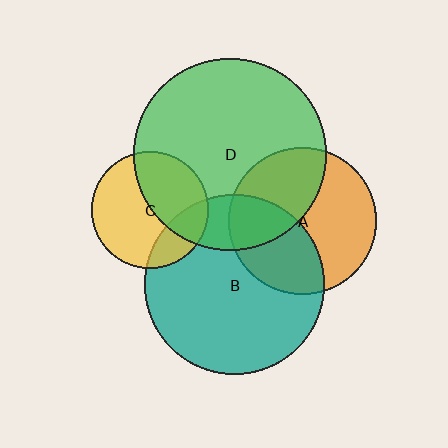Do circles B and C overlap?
Yes.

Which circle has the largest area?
Circle D (green).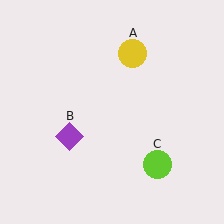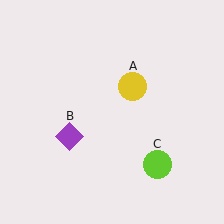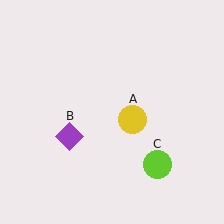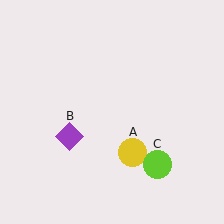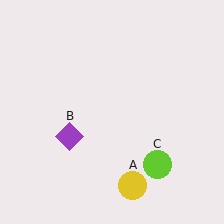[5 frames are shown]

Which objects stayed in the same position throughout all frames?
Purple diamond (object B) and lime circle (object C) remained stationary.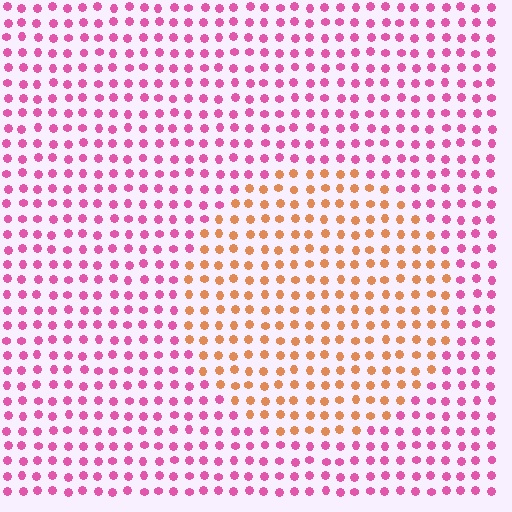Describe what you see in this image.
The image is filled with small pink elements in a uniform arrangement. A circle-shaped region is visible where the elements are tinted to a slightly different hue, forming a subtle color boundary.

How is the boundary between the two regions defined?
The boundary is defined purely by a slight shift in hue (about 59 degrees). Spacing, size, and orientation are identical on both sides.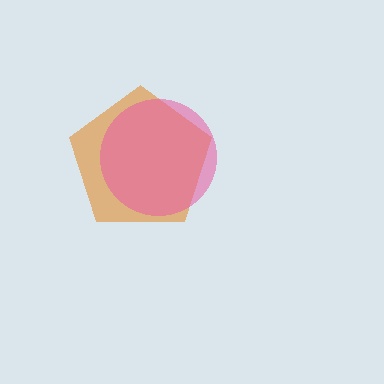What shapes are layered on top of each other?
The layered shapes are: an orange pentagon, a pink circle.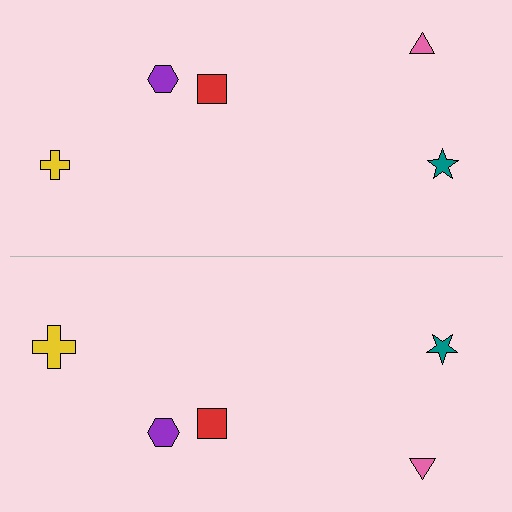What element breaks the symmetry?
The yellow cross on the bottom side has a different size than its mirror counterpart.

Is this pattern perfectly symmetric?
No, the pattern is not perfectly symmetric. The yellow cross on the bottom side has a different size than its mirror counterpart.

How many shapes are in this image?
There are 10 shapes in this image.